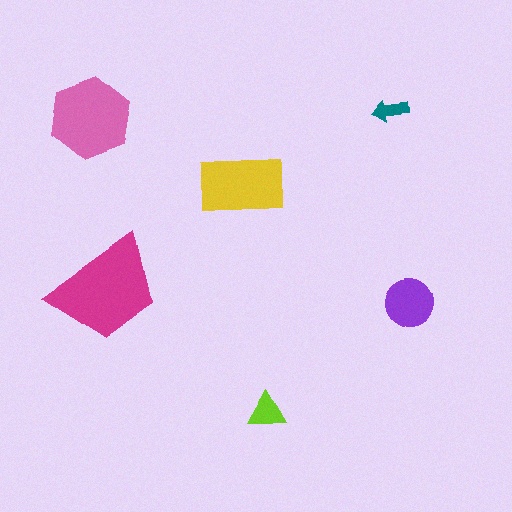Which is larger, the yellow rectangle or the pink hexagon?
The pink hexagon.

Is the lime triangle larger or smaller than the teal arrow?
Larger.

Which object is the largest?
The magenta trapezoid.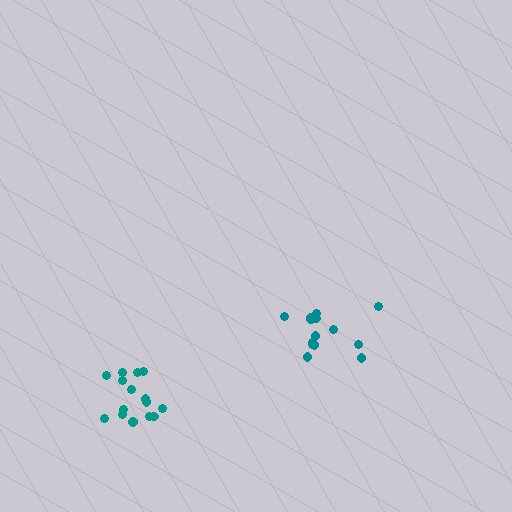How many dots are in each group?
Group 1: 14 dots, Group 2: 15 dots (29 total).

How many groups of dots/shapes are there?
There are 2 groups.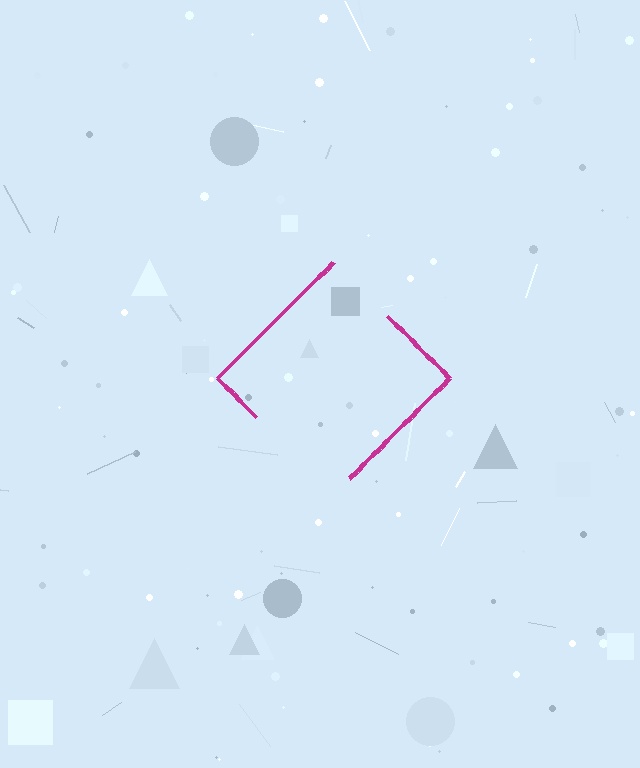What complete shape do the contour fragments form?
The contour fragments form a diamond.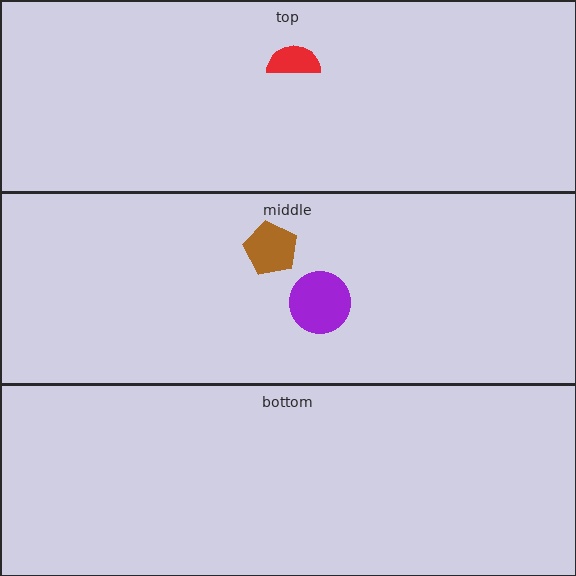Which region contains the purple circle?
The middle region.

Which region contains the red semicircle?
The top region.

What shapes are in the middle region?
The purple circle, the brown pentagon.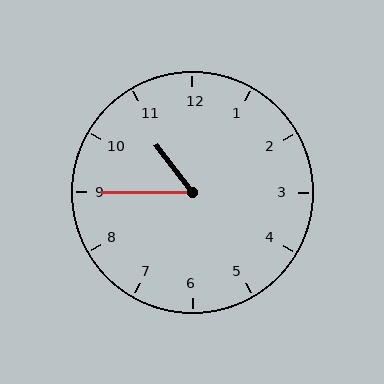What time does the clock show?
10:45.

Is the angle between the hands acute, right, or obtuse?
It is acute.